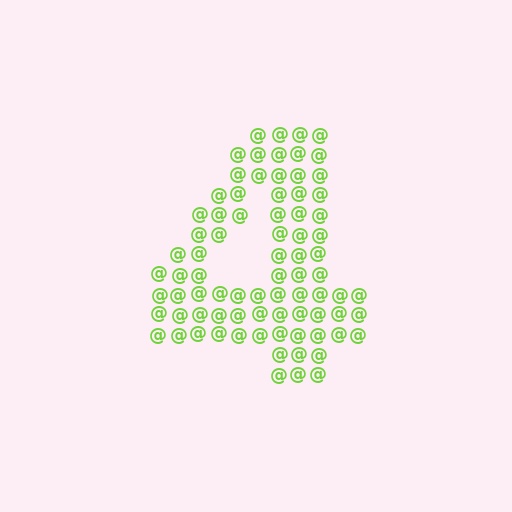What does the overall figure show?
The overall figure shows the digit 4.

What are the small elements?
The small elements are at signs.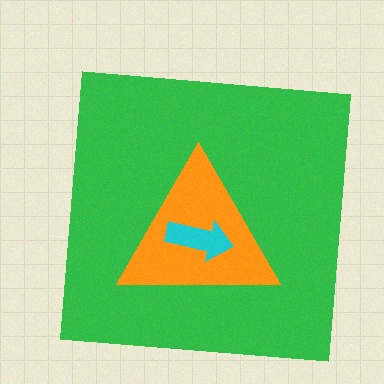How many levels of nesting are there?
3.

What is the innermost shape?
The cyan arrow.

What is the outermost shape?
The green square.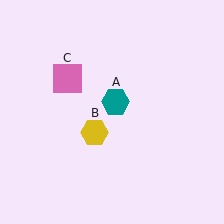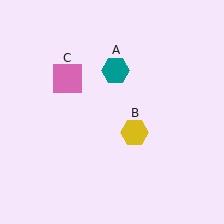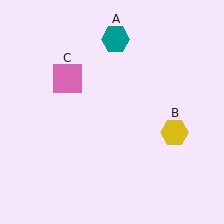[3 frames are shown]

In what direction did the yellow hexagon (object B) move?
The yellow hexagon (object B) moved right.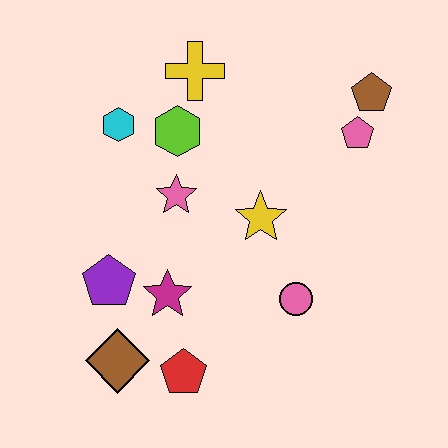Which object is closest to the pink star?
The lime hexagon is closest to the pink star.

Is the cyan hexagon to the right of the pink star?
No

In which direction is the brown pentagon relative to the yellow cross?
The brown pentagon is to the right of the yellow cross.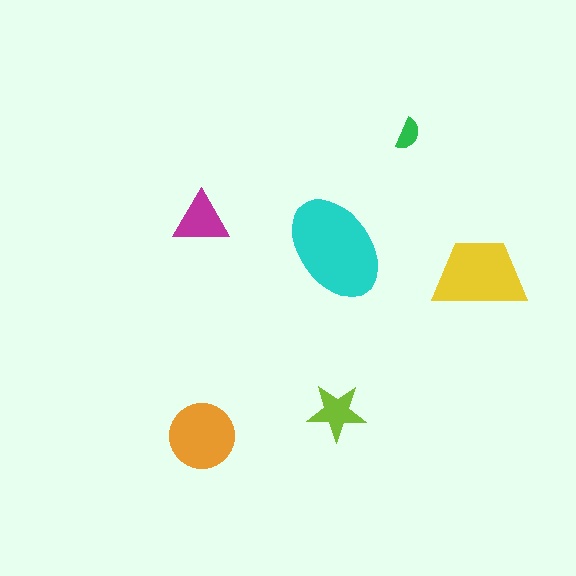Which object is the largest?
The cyan ellipse.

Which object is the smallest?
The green semicircle.